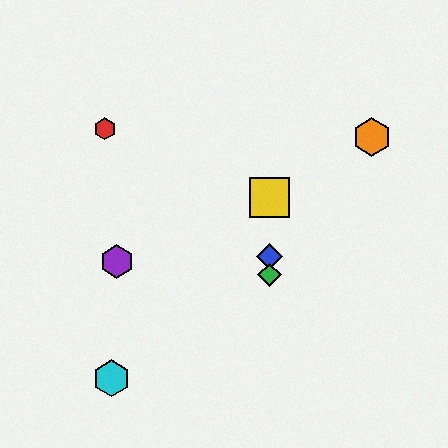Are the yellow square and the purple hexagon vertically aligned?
No, the yellow square is at x≈269 and the purple hexagon is at x≈117.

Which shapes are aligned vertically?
The blue diamond, the green diamond, the yellow square are aligned vertically.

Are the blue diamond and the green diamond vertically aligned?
Yes, both are at x≈269.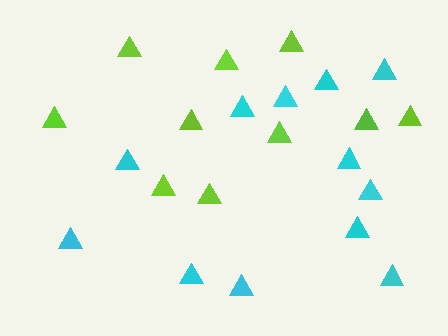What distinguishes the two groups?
There are 2 groups: one group of lime triangles (10) and one group of cyan triangles (12).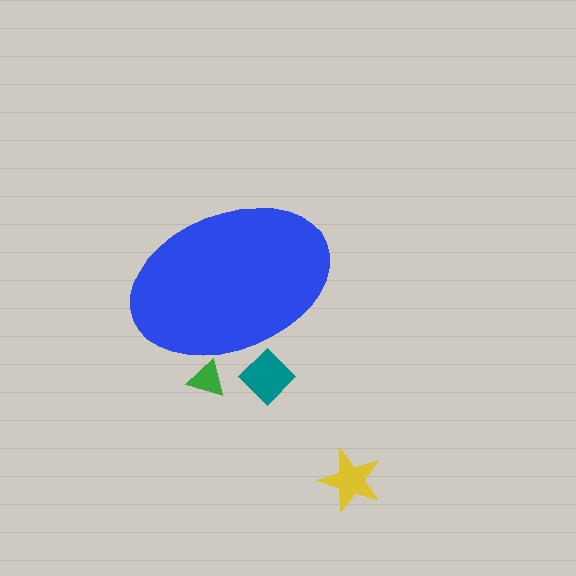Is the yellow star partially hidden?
No, the yellow star is fully visible.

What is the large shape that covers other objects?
A blue ellipse.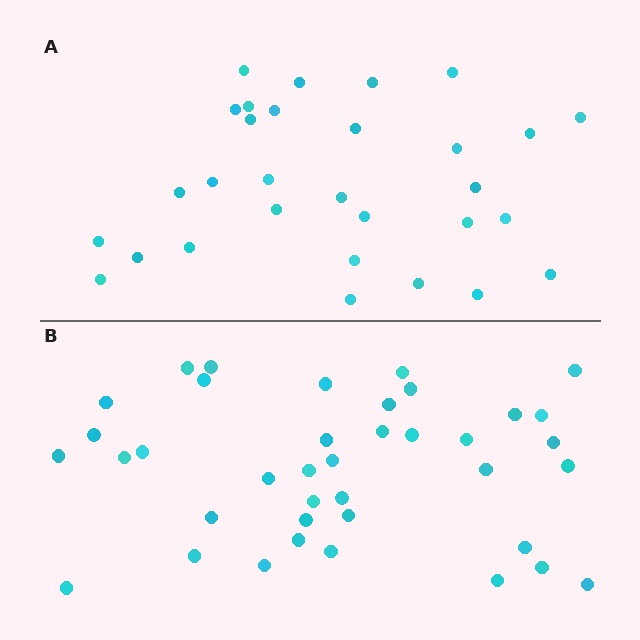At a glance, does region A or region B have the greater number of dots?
Region B (the bottom region) has more dots.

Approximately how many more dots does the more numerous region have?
Region B has roughly 8 or so more dots than region A.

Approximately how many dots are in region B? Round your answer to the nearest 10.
About 40 dots. (The exact count is 39, which rounds to 40.)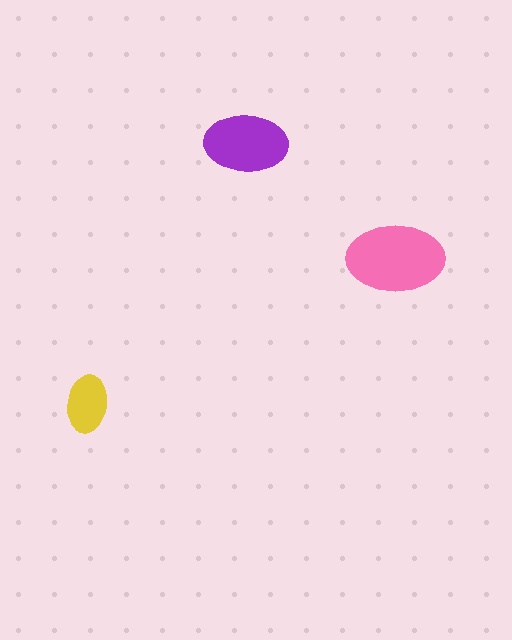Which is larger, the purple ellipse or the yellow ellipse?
The purple one.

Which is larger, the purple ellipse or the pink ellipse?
The pink one.